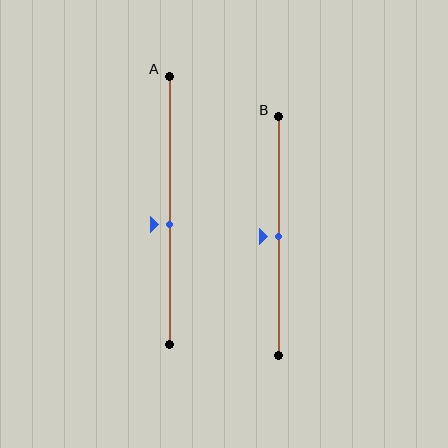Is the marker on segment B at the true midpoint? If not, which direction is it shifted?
Yes, the marker on segment B is at the true midpoint.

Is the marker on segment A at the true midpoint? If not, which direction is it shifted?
No, the marker on segment A is shifted downward by about 5% of the segment length.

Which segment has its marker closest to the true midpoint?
Segment B has its marker closest to the true midpoint.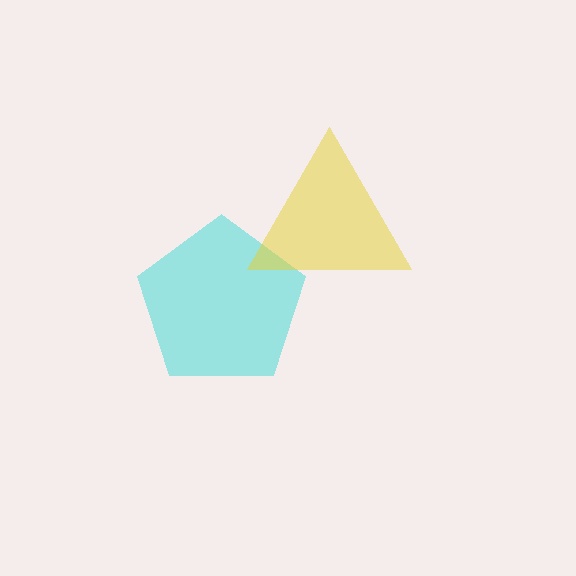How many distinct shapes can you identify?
There are 2 distinct shapes: a cyan pentagon, a yellow triangle.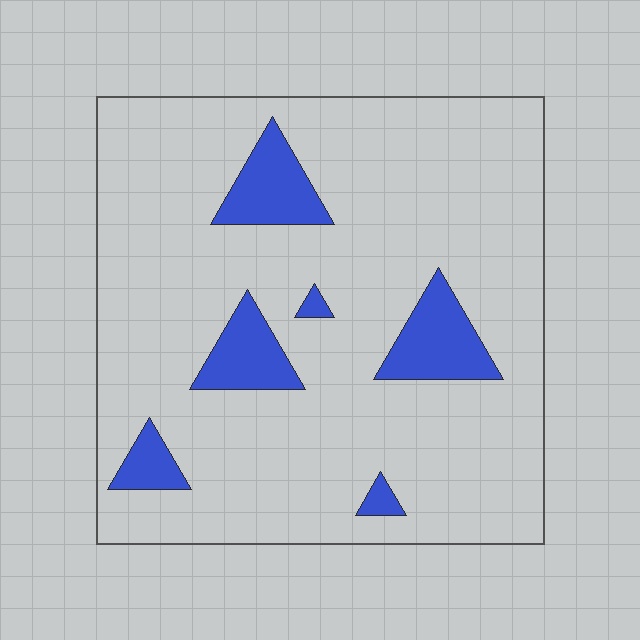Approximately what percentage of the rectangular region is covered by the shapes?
Approximately 15%.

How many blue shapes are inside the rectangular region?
6.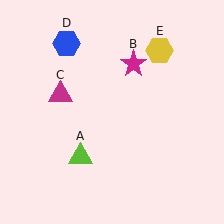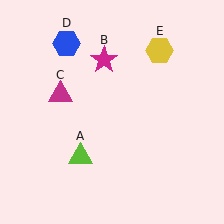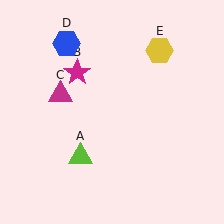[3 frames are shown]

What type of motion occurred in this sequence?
The magenta star (object B) rotated counterclockwise around the center of the scene.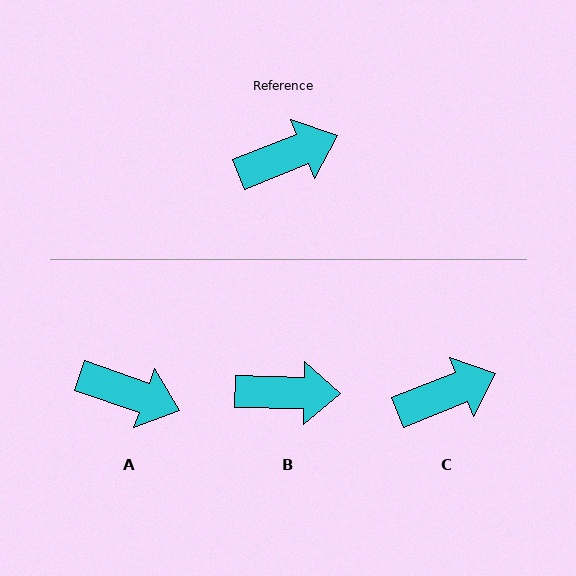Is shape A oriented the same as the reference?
No, it is off by about 41 degrees.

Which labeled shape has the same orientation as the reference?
C.